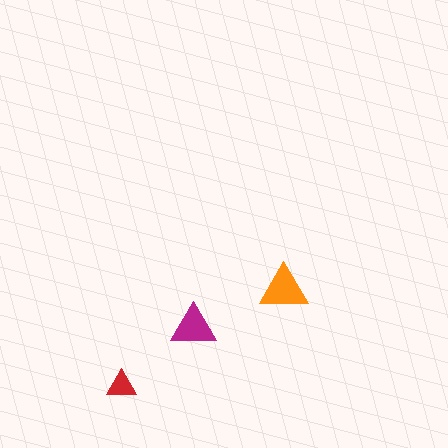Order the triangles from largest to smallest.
the orange one, the magenta one, the red one.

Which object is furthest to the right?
The orange triangle is rightmost.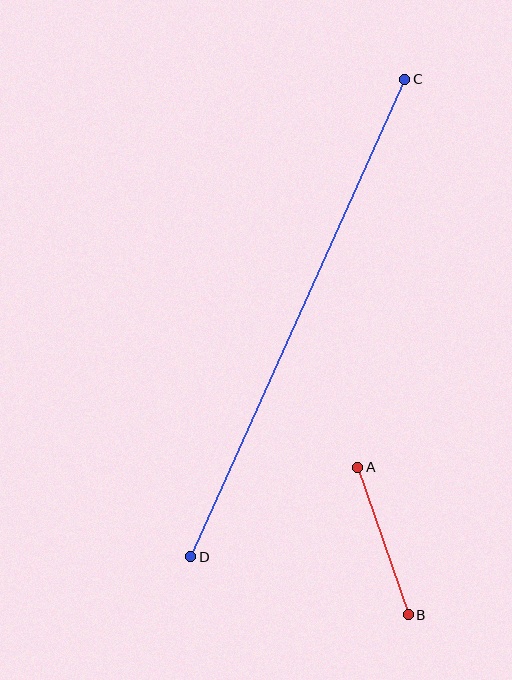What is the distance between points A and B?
The distance is approximately 156 pixels.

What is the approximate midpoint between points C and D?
The midpoint is at approximately (298, 318) pixels.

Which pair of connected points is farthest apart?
Points C and D are farthest apart.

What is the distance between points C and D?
The distance is approximately 523 pixels.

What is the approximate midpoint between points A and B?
The midpoint is at approximately (383, 541) pixels.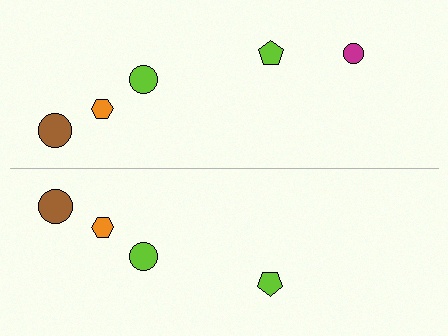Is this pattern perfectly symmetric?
No, the pattern is not perfectly symmetric. A magenta circle is missing from the bottom side.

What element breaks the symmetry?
A magenta circle is missing from the bottom side.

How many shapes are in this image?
There are 9 shapes in this image.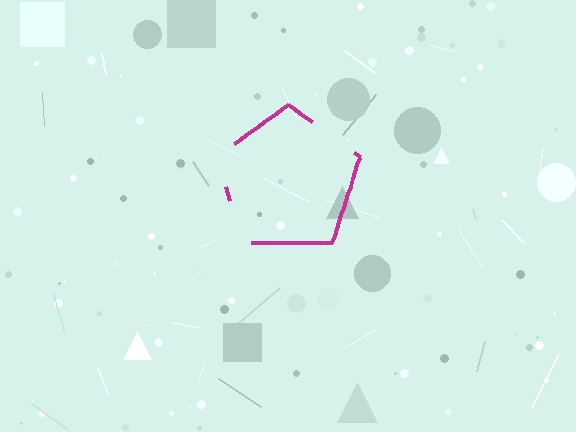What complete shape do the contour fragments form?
The contour fragments form a pentagon.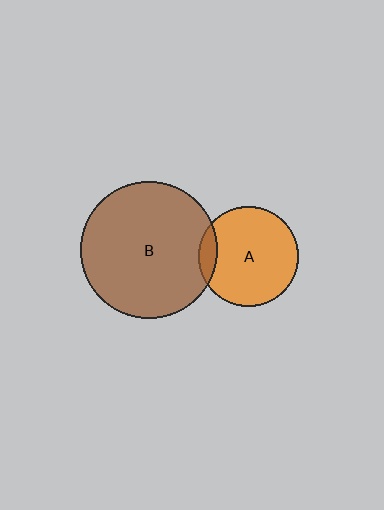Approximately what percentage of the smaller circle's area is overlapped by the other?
Approximately 10%.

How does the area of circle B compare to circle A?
Approximately 1.9 times.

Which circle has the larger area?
Circle B (brown).